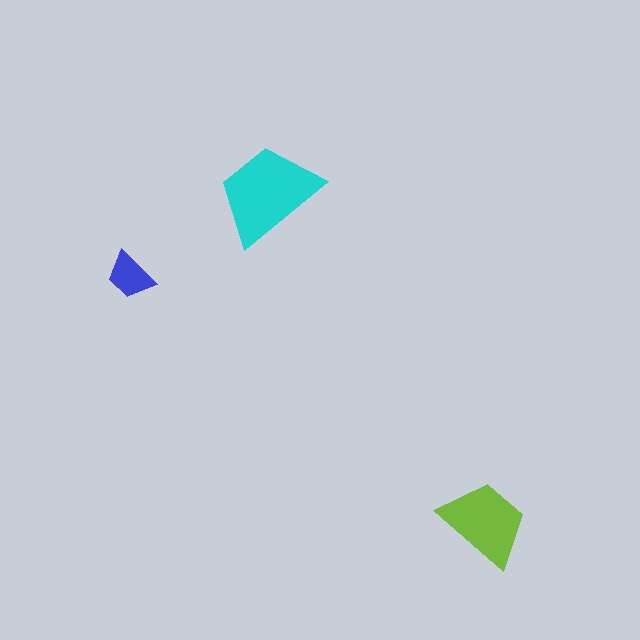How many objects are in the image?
There are 3 objects in the image.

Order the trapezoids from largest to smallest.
the cyan one, the lime one, the blue one.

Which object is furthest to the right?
The lime trapezoid is rightmost.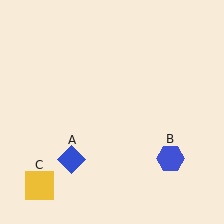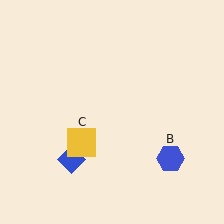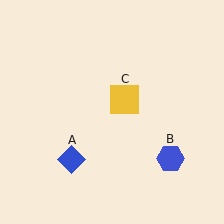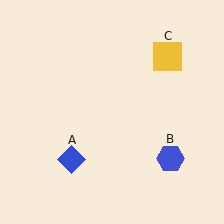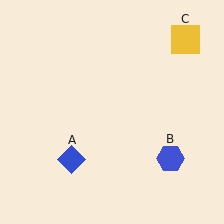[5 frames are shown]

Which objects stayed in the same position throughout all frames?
Blue diamond (object A) and blue hexagon (object B) remained stationary.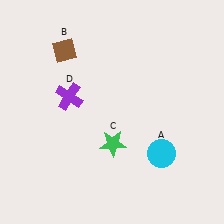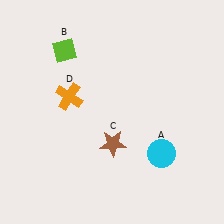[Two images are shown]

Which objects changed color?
B changed from brown to lime. C changed from green to brown. D changed from purple to orange.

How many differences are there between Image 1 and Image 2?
There are 3 differences between the two images.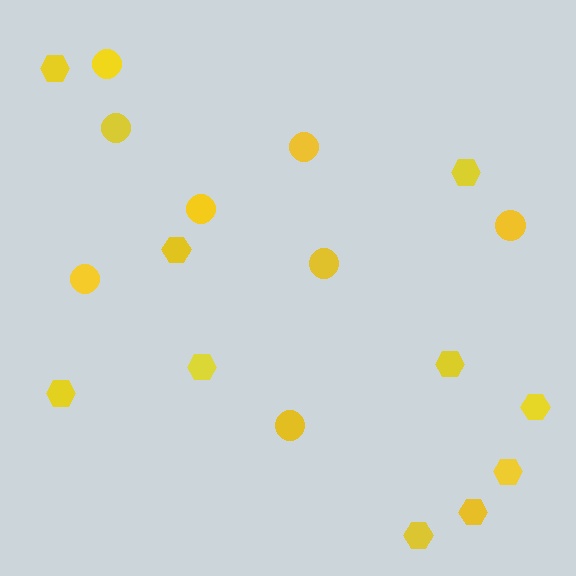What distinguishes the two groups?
There are 2 groups: one group of hexagons (10) and one group of circles (8).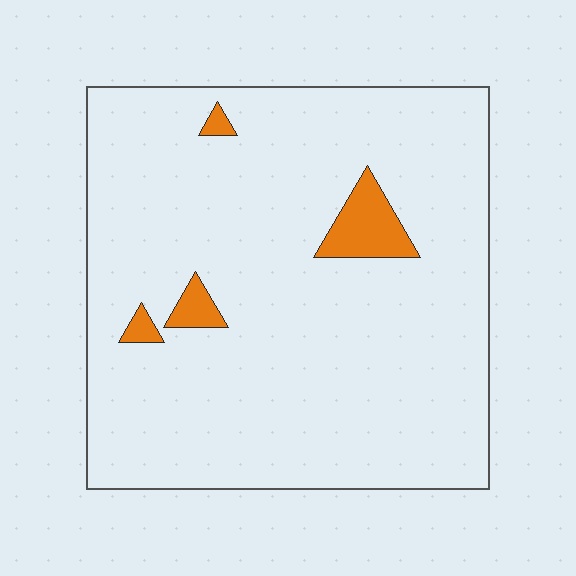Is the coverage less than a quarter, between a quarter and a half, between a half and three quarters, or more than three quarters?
Less than a quarter.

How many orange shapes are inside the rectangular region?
4.